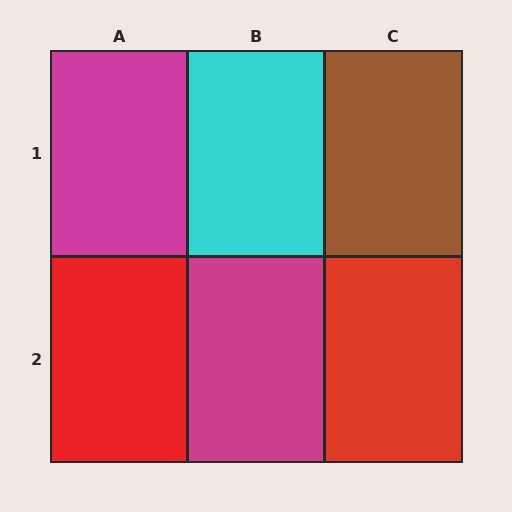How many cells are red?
2 cells are red.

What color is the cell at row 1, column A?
Magenta.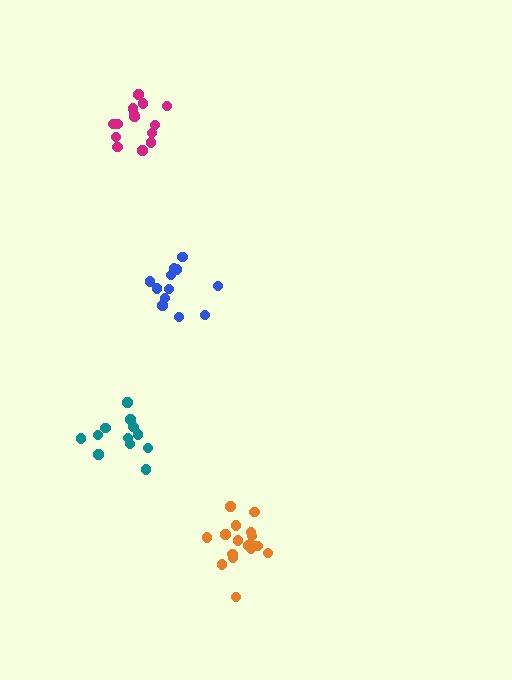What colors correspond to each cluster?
The clusters are colored: blue, orange, teal, magenta.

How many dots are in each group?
Group 1: 13 dots, Group 2: 17 dots, Group 3: 12 dots, Group 4: 14 dots (56 total).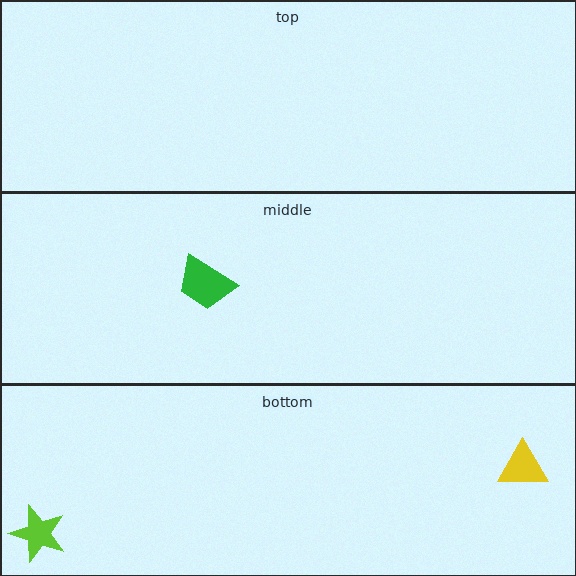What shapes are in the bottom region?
The lime star, the yellow triangle.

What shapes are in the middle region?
The green trapezoid.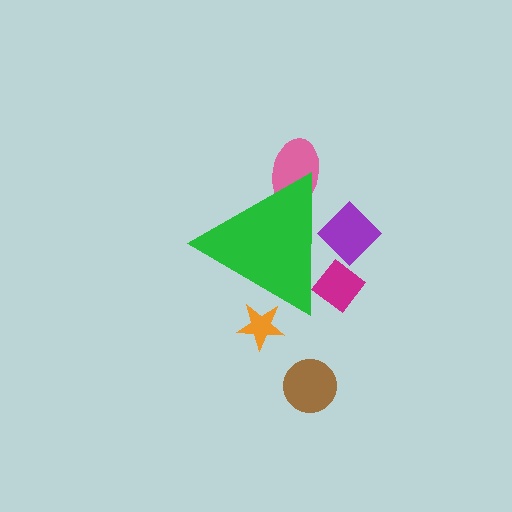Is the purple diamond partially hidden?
Yes, the purple diamond is partially hidden behind the green triangle.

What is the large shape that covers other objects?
A green triangle.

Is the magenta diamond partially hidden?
Yes, the magenta diamond is partially hidden behind the green triangle.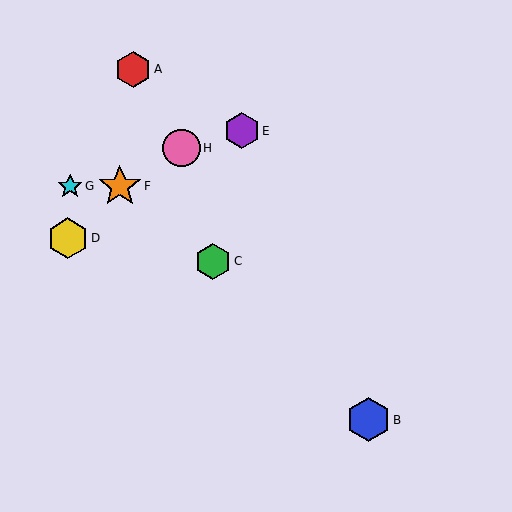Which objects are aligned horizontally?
Objects F, G are aligned horizontally.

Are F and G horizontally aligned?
Yes, both are at y≈186.